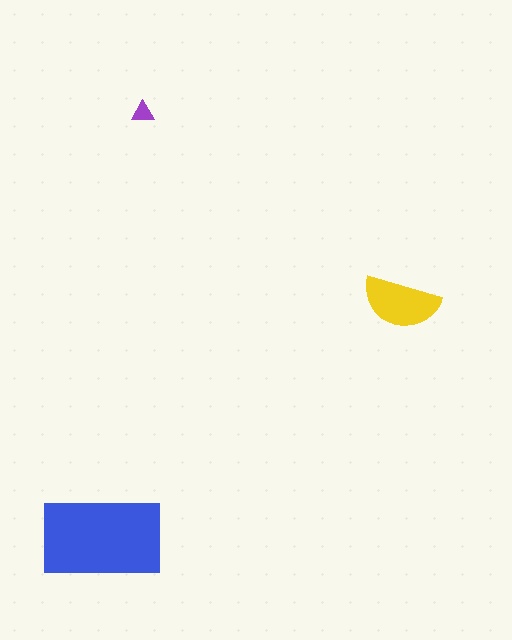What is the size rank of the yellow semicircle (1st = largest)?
2nd.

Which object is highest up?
The purple triangle is topmost.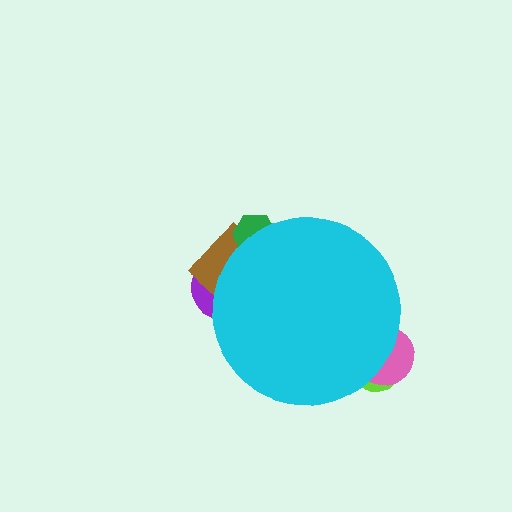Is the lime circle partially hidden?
Yes, the lime circle is partially hidden behind the cyan circle.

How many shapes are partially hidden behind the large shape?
5 shapes are partially hidden.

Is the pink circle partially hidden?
Yes, the pink circle is partially hidden behind the cyan circle.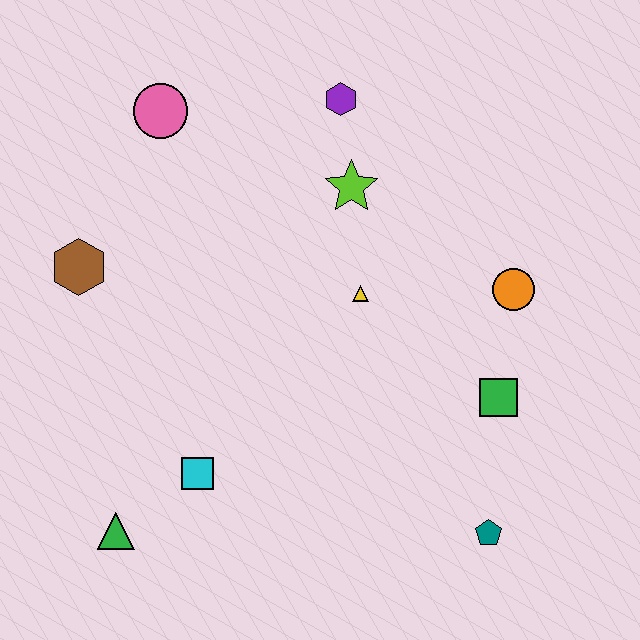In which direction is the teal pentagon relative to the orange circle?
The teal pentagon is below the orange circle.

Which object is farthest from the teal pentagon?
The pink circle is farthest from the teal pentagon.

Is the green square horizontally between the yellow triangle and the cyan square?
No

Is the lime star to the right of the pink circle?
Yes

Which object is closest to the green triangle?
The cyan square is closest to the green triangle.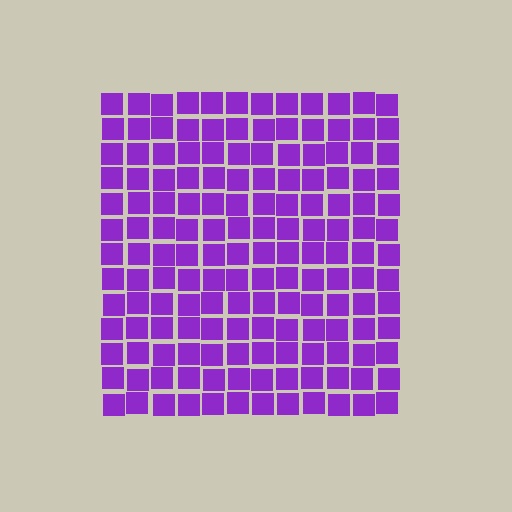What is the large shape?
The large shape is a square.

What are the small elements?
The small elements are squares.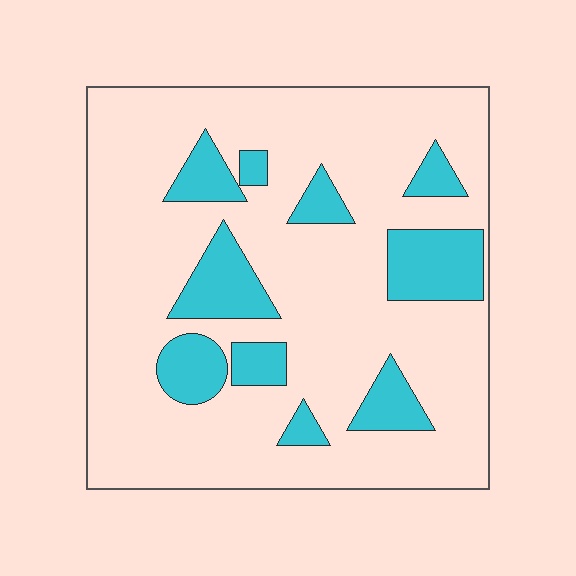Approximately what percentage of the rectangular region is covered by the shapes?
Approximately 20%.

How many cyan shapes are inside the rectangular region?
10.